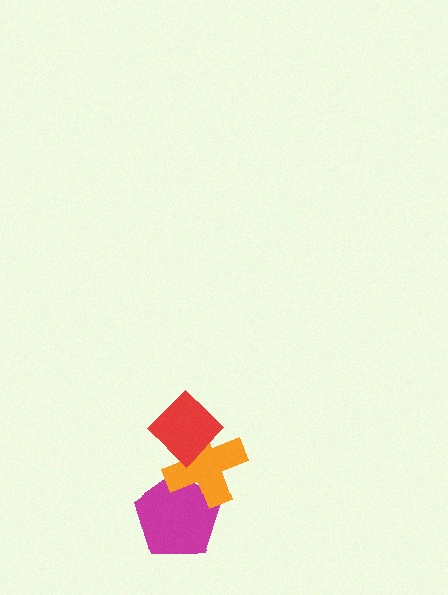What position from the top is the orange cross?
The orange cross is 2nd from the top.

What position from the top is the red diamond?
The red diamond is 1st from the top.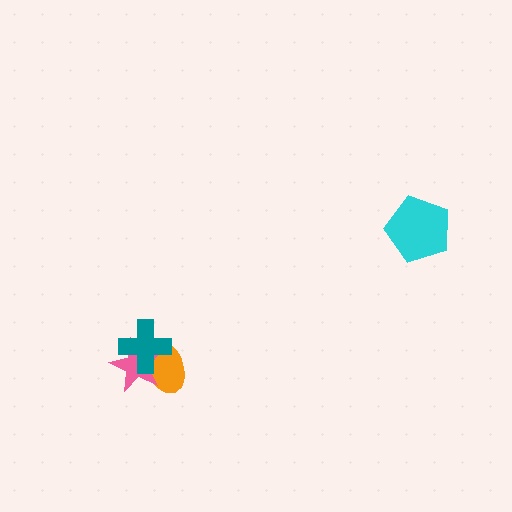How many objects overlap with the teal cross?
2 objects overlap with the teal cross.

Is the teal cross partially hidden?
No, no other shape covers it.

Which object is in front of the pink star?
The teal cross is in front of the pink star.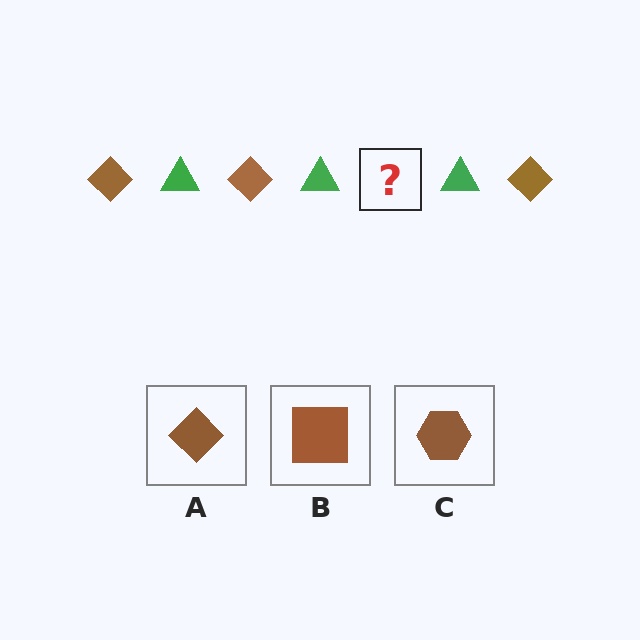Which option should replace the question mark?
Option A.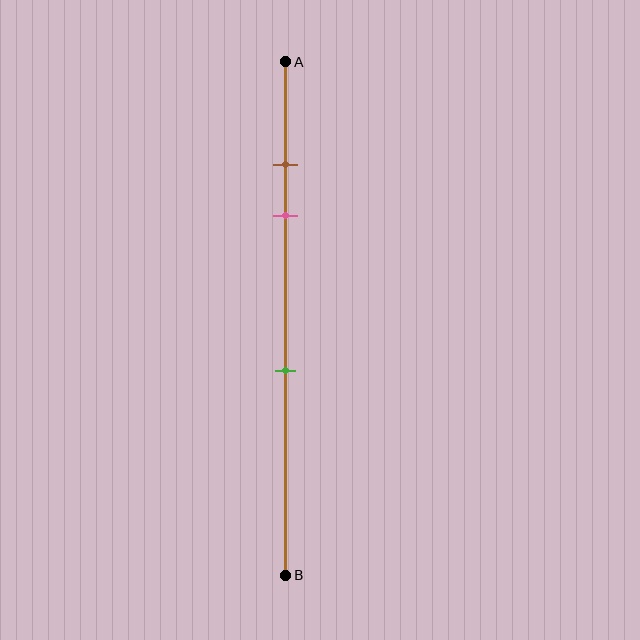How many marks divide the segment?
There are 3 marks dividing the segment.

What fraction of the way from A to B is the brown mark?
The brown mark is approximately 20% (0.2) of the way from A to B.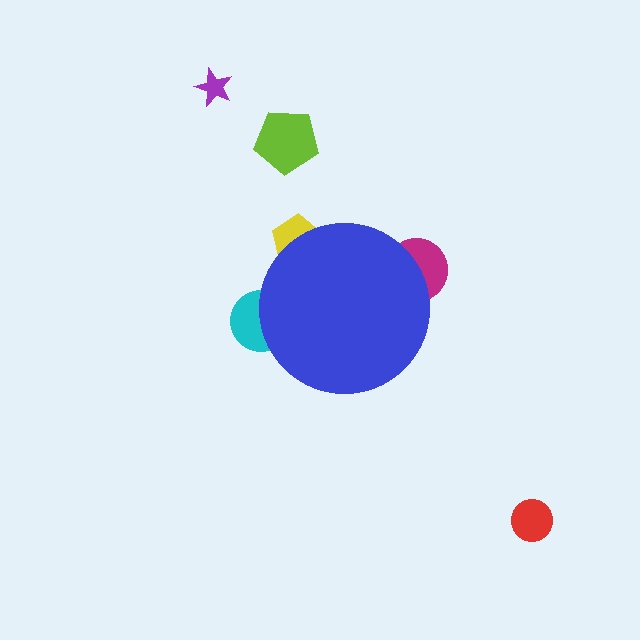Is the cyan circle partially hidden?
Yes, the cyan circle is partially hidden behind the blue circle.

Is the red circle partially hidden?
No, the red circle is fully visible.